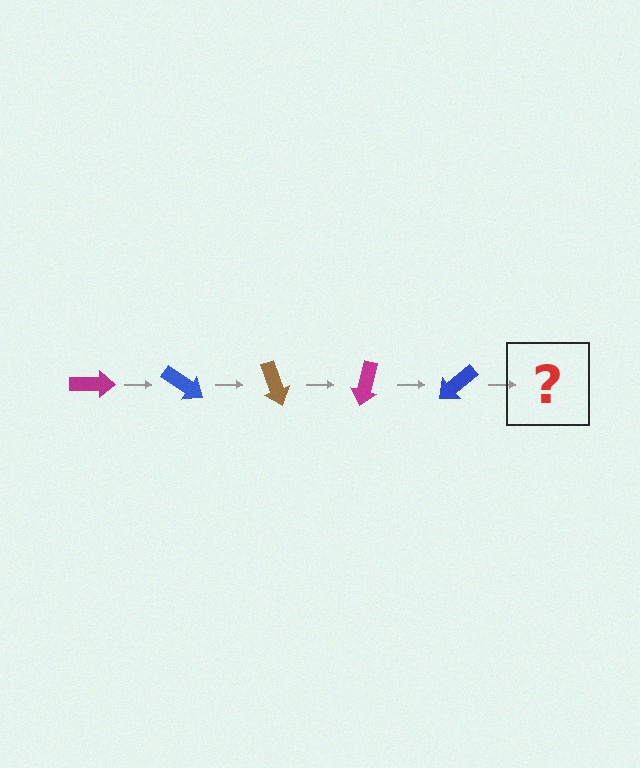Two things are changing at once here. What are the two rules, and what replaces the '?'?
The two rules are that it rotates 35 degrees each step and the color cycles through magenta, blue, and brown. The '?' should be a brown arrow, rotated 175 degrees from the start.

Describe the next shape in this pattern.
It should be a brown arrow, rotated 175 degrees from the start.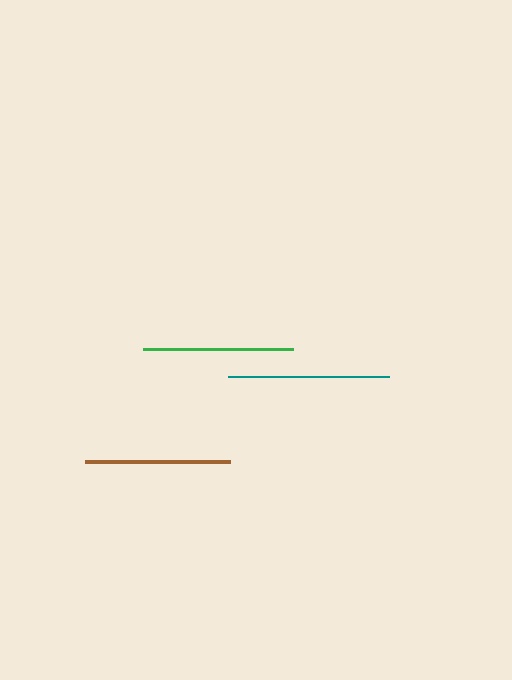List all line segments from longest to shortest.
From longest to shortest: teal, green, brown.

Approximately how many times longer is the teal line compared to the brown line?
The teal line is approximately 1.1 times the length of the brown line.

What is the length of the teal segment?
The teal segment is approximately 161 pixels long.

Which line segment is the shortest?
The brown line is the shortest at approximately 146 pixels.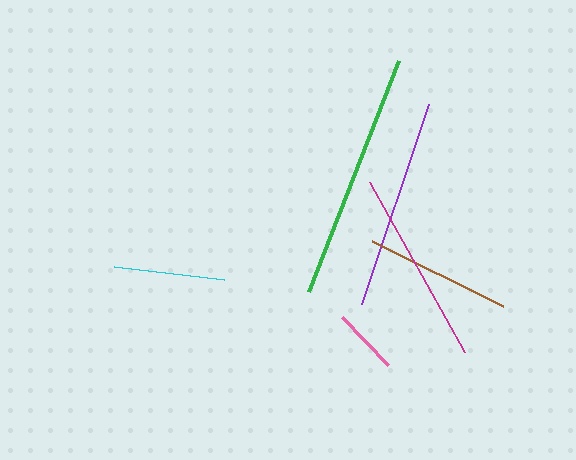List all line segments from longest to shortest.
From longest to shortest: green, purple, magenta, brown, cyan, pink.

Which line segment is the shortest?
The pink line is the shortest at approximately 66 pixels.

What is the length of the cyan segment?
The cyan segment is approximately 111 pixels long.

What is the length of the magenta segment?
The magenta segment is approximately 195 pixels long.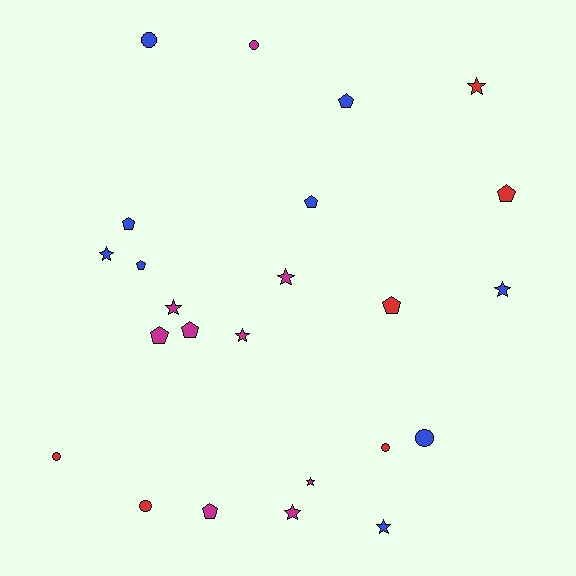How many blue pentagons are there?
There are 4 blue pentagons.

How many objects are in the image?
There are 24 objects.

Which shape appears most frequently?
Star, with 9 objects.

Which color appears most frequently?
Blue, with 9 objects.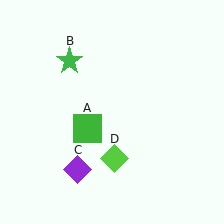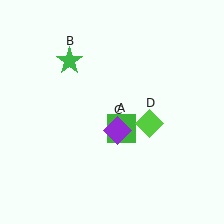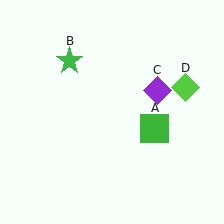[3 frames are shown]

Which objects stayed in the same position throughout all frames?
Green star (object B) remained stationary.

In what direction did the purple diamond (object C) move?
The purple diamond (object C) moved up and to the right.